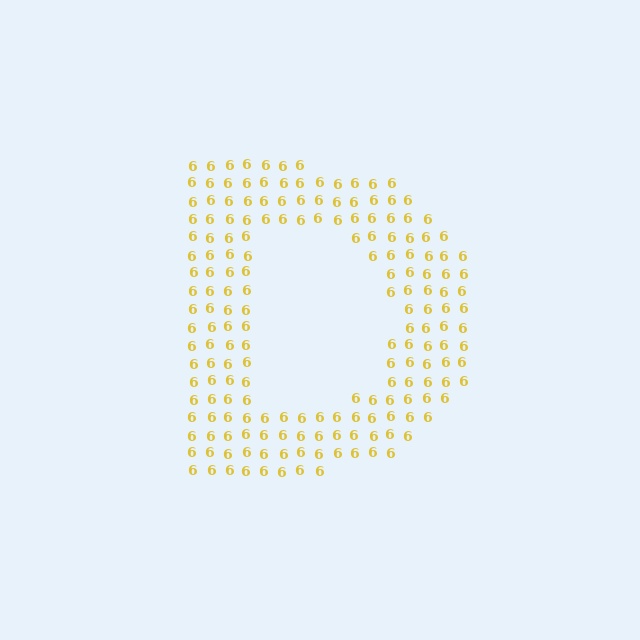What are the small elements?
The small elements are digit 6's.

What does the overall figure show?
The overall figure shows the letter D.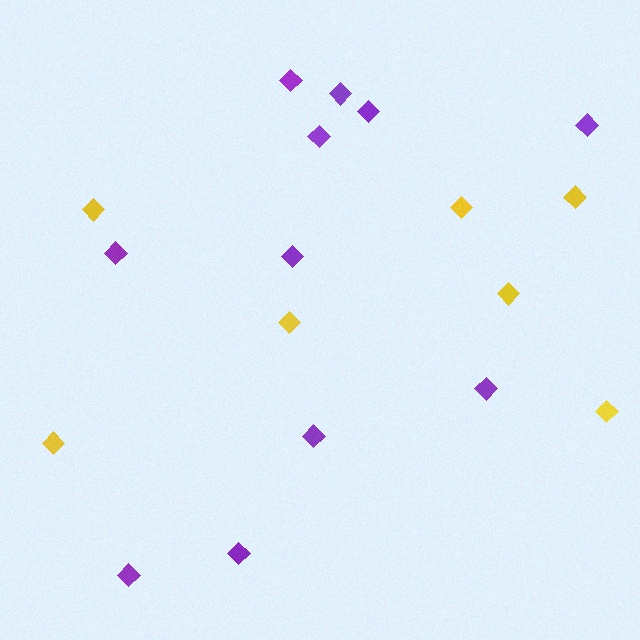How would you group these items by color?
There are 2 groups: one group of purple diamonds (11) and one group of yellow diamonds (7).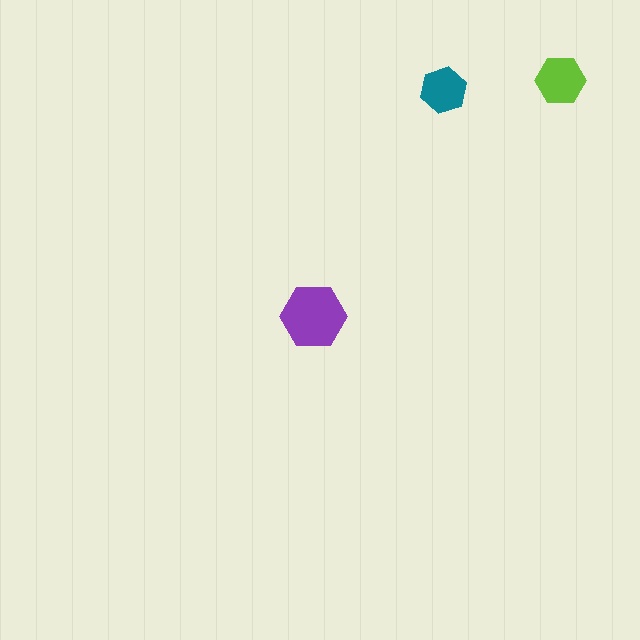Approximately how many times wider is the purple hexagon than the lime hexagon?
About 1.5 times wider.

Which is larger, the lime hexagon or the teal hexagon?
The lime one.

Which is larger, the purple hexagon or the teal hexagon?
The purple one.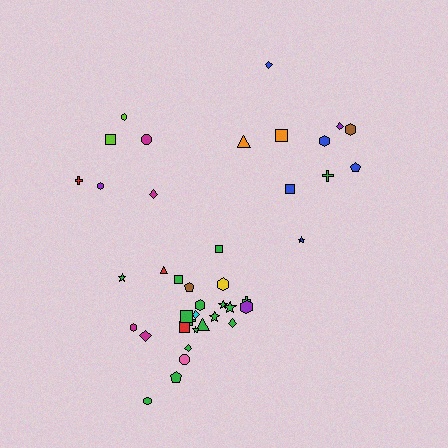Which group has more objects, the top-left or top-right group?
The top-right group.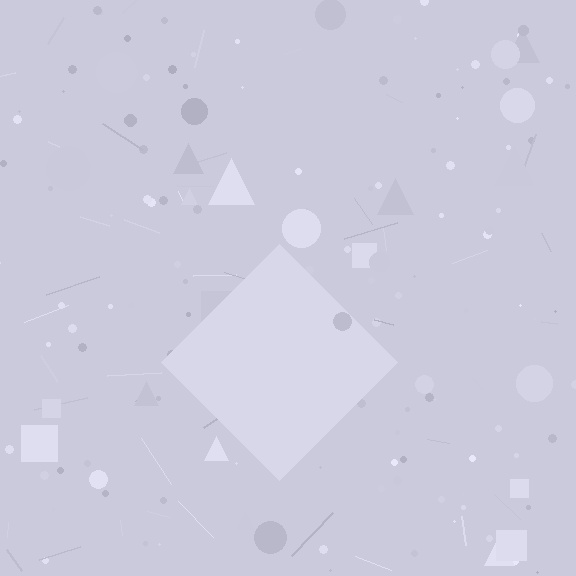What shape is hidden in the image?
A diamond is hidden in the image.